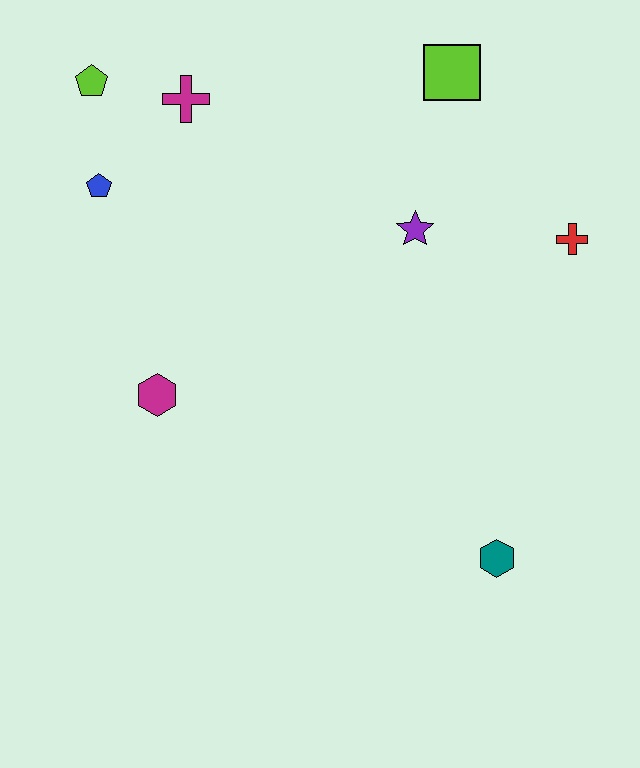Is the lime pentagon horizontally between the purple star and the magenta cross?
No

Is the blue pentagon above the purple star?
Yes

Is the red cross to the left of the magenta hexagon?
No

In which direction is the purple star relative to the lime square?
The purple star is below the lime square.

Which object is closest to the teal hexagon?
The red cross is closest to the teal hexagon.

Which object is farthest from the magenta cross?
The teal hexagon is farthest from the magenta cross.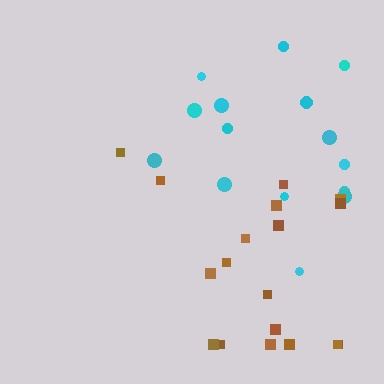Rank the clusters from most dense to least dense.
cyan, brown.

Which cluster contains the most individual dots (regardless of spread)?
Brown (18).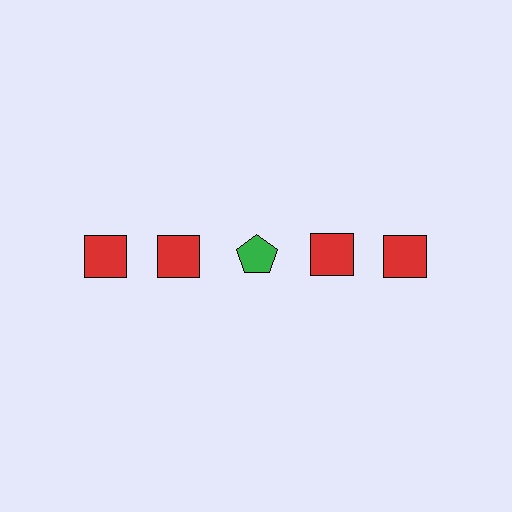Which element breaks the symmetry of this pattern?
The green pentagon in the top row, center column breaks the symmetry. All other shapes are red squares.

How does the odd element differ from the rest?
It differs in both color (green instead of red) and shape (pentagon instead of square).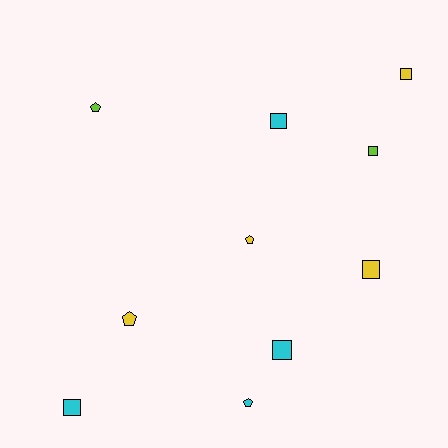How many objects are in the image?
There are 10 objects.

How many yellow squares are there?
There are 2 yellow squares.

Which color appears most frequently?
Cyan, with 4 objects.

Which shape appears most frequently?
Square, with 6 objects.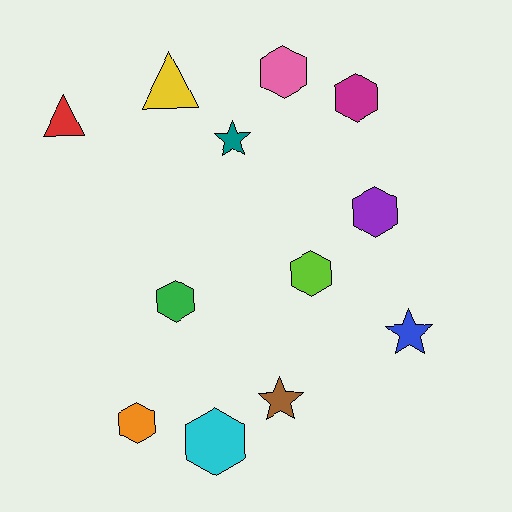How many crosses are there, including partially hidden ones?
There are no crosses.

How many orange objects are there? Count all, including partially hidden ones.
There is 1 orange object.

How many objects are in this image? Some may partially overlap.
There are 12 objects.